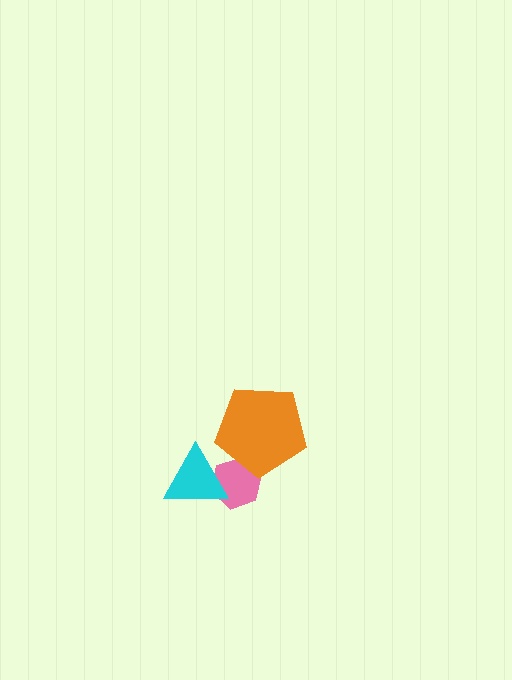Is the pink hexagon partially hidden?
Yes, it is partially covered by another shape.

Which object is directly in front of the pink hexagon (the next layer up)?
The cyan triangle is directly in front of the pink hexagon.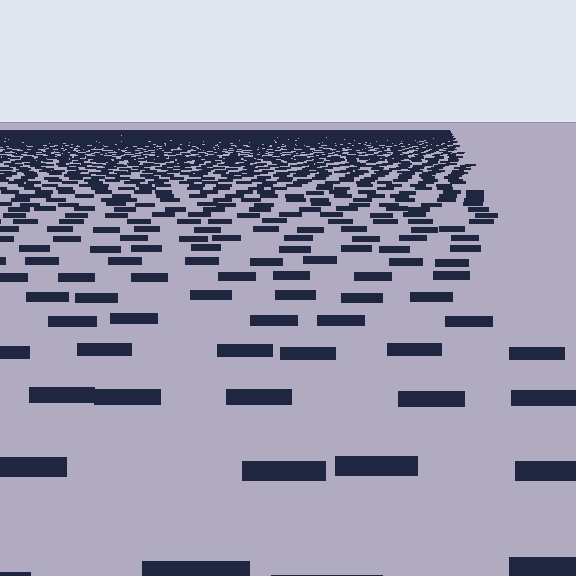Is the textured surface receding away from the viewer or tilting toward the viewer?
The surface is receding away from the viewer. Texture elements get smaller and denser toward the top.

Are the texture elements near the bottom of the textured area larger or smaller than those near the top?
Larger. Near the bottom, elements are closer to the viewer and appear at a bigger on-screen size.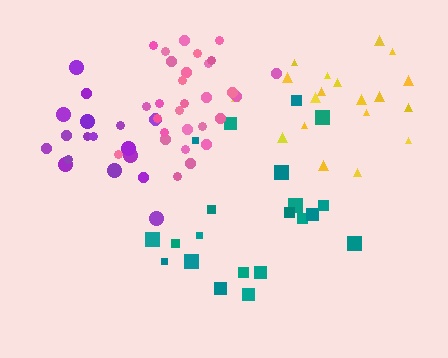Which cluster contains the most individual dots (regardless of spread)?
Pink (29).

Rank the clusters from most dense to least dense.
pink, purple, yellow, teal.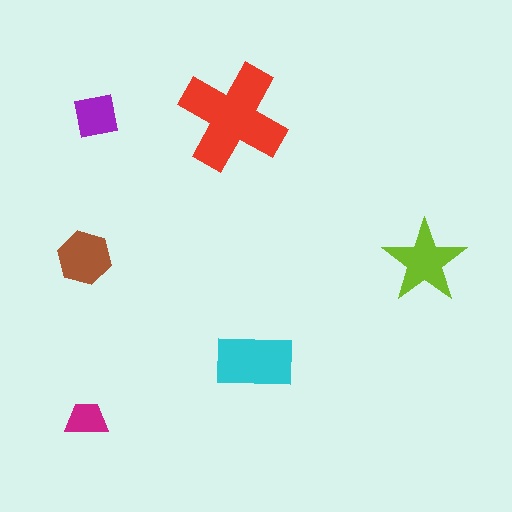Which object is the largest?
The red cross.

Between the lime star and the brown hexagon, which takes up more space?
The lime star.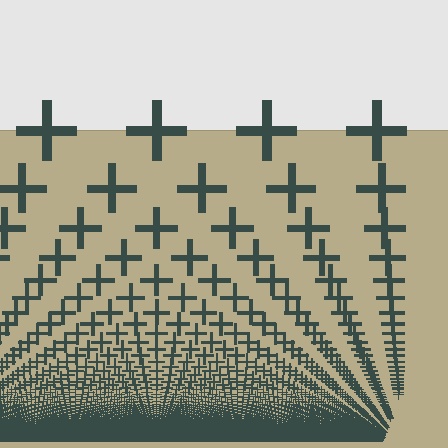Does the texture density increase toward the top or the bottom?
Density increases toward the bottom.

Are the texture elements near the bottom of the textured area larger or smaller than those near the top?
Smaller. The gradient is inverted — elements near the bottom are smaller and denser.